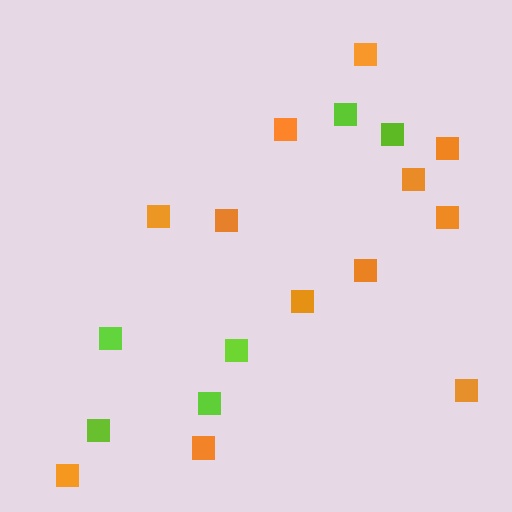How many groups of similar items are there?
There are 2 groups: one group of orange squares (12) and one group of lime squares (6).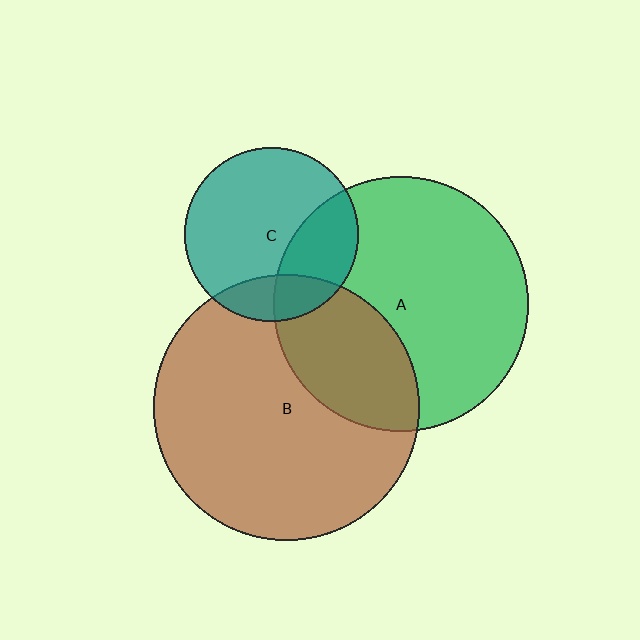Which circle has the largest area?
Circle B (brown).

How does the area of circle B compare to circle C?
Approximately 2.3 times.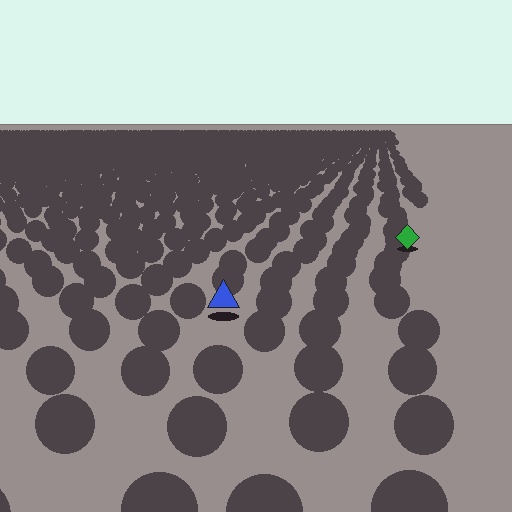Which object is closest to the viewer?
The blue triangle is closest. The texture marks near it are larger and more spread out.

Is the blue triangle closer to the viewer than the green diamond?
Yes. The blue triangle is closer — you can tell from the texture gradient: the ground texture is coarser near it.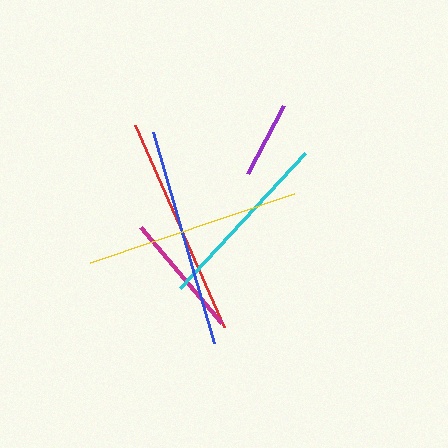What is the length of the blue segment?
The blue segment is approximately 220 pixels long.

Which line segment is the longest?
The red line is the longest at approximately 220 pixels.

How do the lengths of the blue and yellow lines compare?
The blue and yellow lines are approximately the same length.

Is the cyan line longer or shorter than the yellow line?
The yellow line is longer than the cyan line.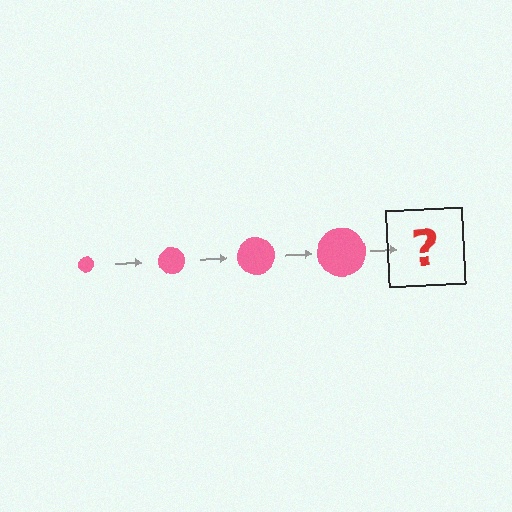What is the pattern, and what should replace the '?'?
The pattern is that the circle gets progressively larger each step. The '?' should be a pink circle, larger than the previous one.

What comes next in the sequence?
The next element should be a pink circle, larger than the previous one.